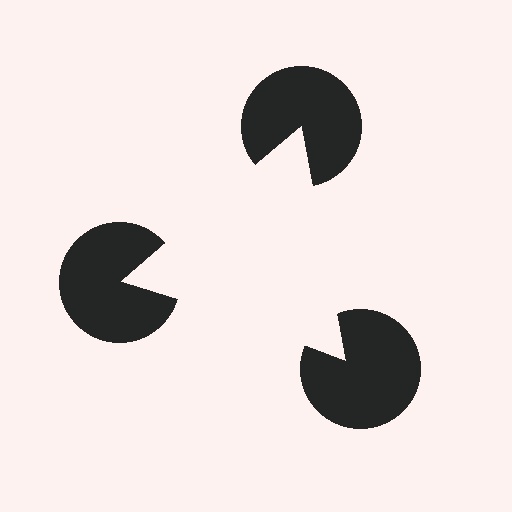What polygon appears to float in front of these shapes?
An illusory triangle — its edges are inferred from the aligned wedge cuts in the pac-man discs, not physically drawn.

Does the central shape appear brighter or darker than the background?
It typically appears slightly brighter than the background, even though no actual brightness change is drawn.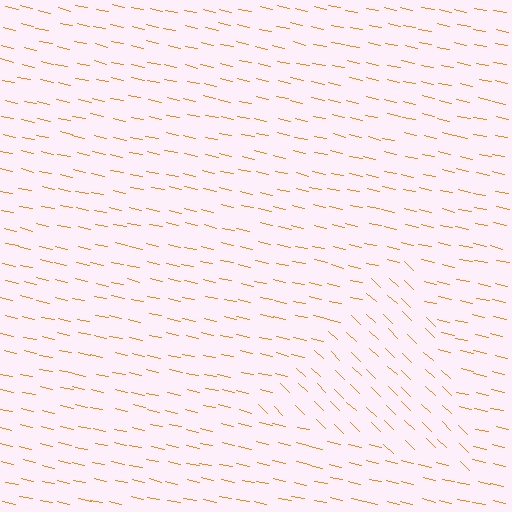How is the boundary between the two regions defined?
The boundary is defined purely by a change in line orientation (approximately 32 degrees difference). All lines are the same color and thickness.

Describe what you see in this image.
The image is filled with small orange line segments. A triangle region in the image has lines oriented differently from the surrounding lines, creating a visible texture boundary.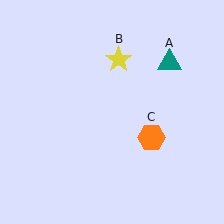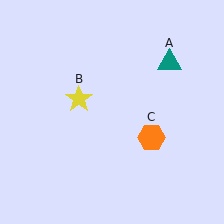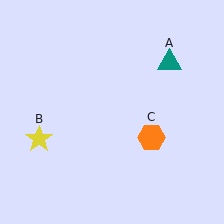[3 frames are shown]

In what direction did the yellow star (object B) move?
The yellow star (object B) moved down and to the left.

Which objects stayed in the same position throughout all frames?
Teal triangle (object A) and orange hexagon (object C) remained stationary.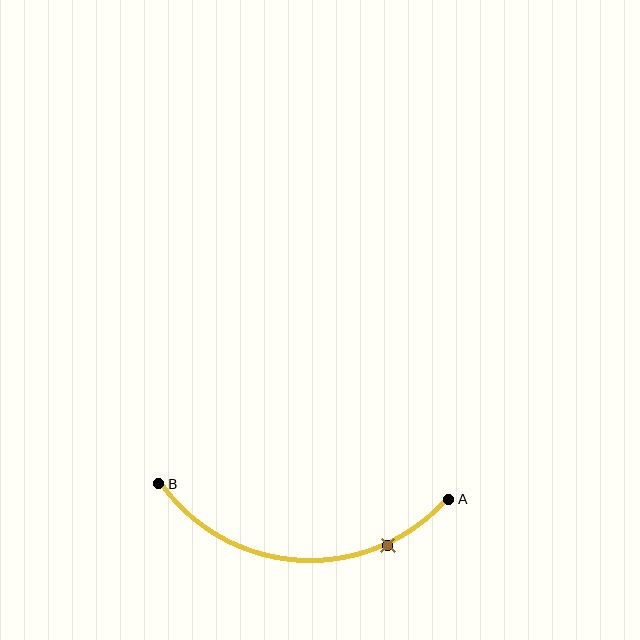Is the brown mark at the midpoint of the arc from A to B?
No. The brown mark lies on the arc but is closer to endpoint A. The arc midpoint would be at the point on the curve equidistant along the arc from both A and B.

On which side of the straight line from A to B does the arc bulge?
The arc bulges below the straight line connecting A and B.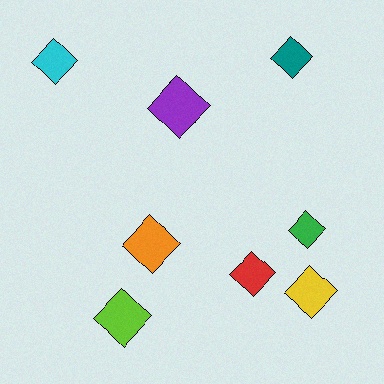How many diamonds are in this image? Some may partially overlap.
There are 8 diamonds.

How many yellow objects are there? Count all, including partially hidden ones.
There is 1 yellow object.